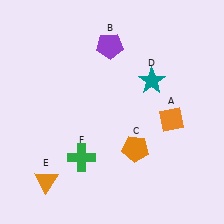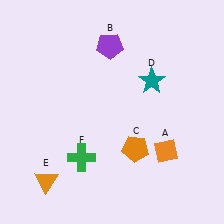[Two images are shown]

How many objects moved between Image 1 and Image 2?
1 object moved between the two images.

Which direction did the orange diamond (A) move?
The orange diamond (A) moved down.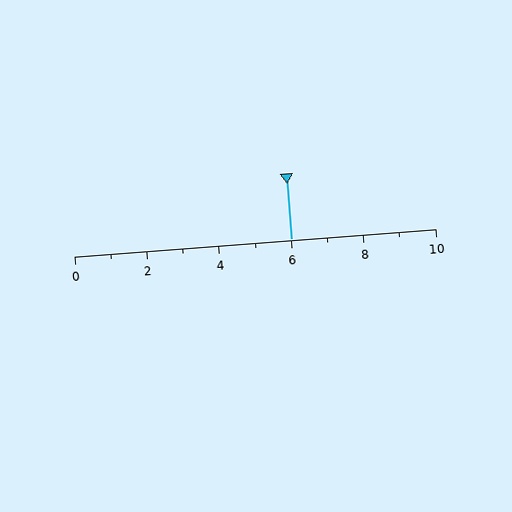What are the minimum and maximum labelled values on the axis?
The axis runs from 0 to 10.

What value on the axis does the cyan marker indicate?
The marker indicates approximately 6.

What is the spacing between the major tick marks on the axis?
The major ticks are spaced 2 apart.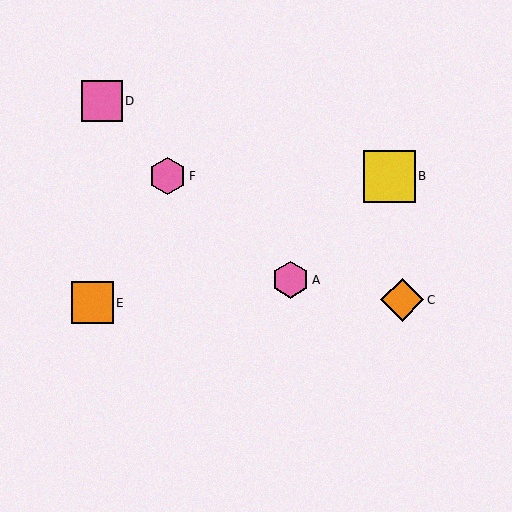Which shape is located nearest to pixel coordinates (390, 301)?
The orange diamond (labeled C) at (402, 300) is nearest to that location.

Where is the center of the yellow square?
The center of the yellow square is at (389, 176).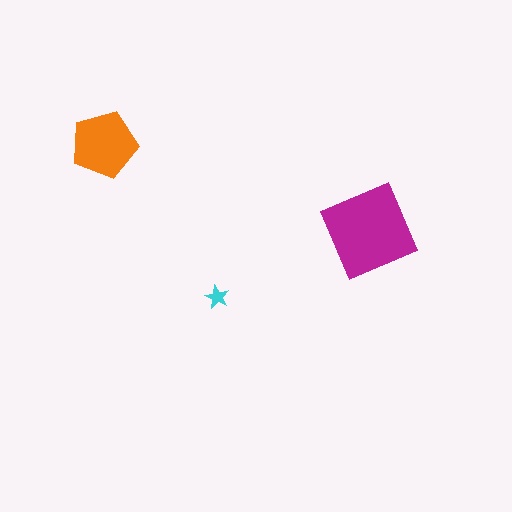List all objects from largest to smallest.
The magenta diamond, the orange pentagon, the cyan star.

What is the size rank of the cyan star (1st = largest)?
3rd.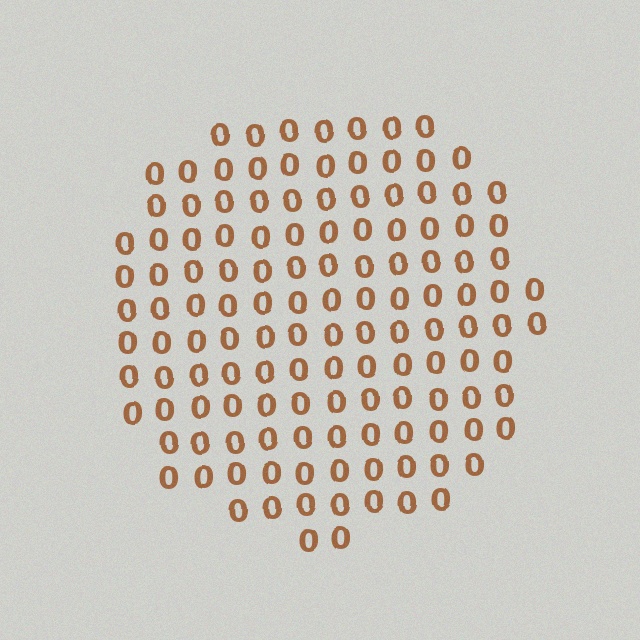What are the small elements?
The small elements are digit 0's.